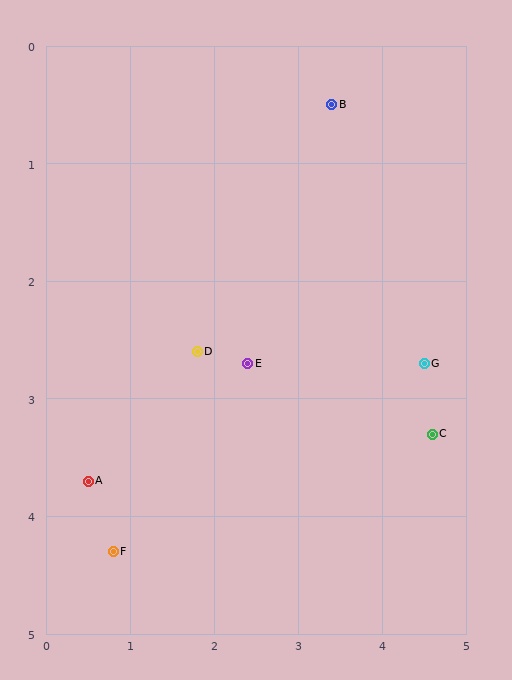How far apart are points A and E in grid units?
Points A and E are about 2.1 grid units apart.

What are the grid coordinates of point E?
Point E is at approximately (2.4, 2.7).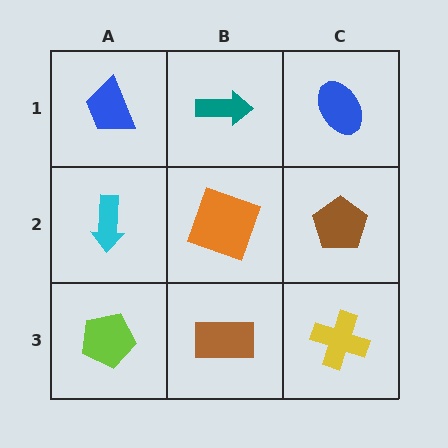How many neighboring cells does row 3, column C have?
2.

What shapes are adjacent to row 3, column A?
A cyan arrow (row 2, column A), a brown rectangle (row 3, column B).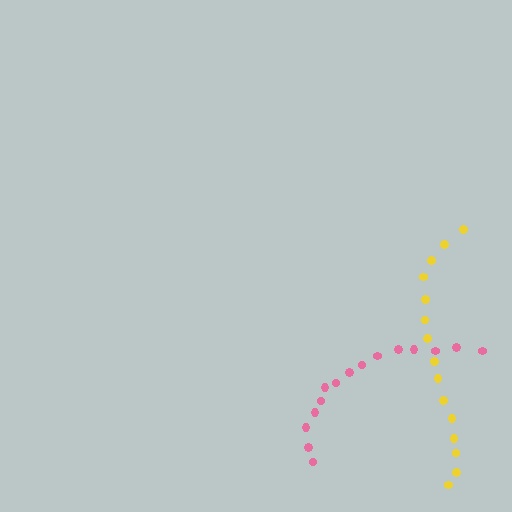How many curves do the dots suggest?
There are 2 distinct paths.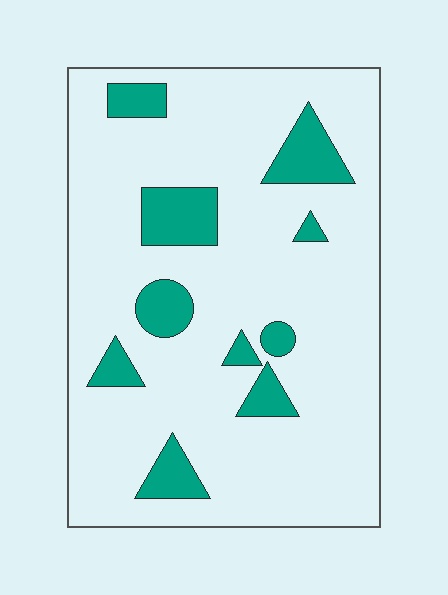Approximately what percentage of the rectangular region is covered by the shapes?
Approximately 15%.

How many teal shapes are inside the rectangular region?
10.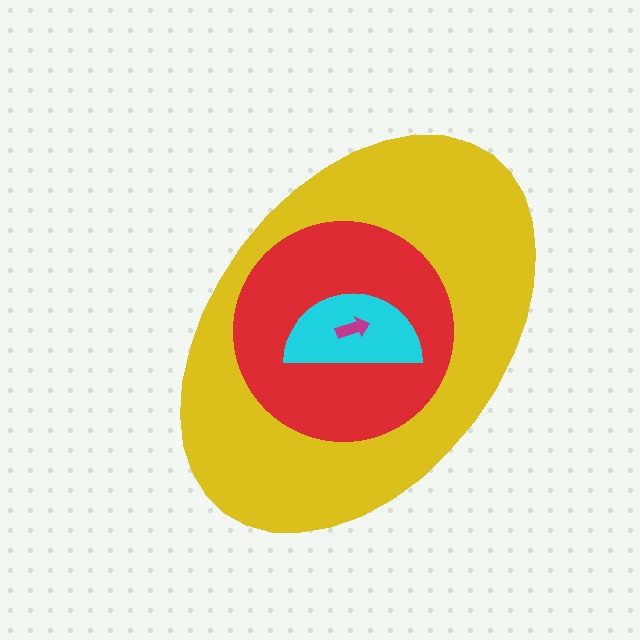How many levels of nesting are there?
4.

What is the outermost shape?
The yellow ellipse.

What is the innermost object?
The magenta arrow.